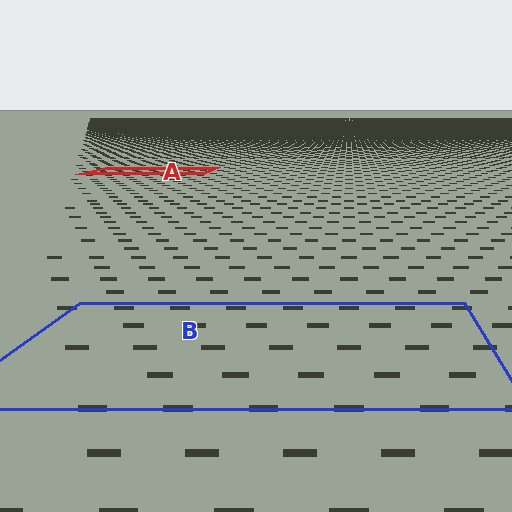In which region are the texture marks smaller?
The texture marks are smaller in region A, because it is farther away.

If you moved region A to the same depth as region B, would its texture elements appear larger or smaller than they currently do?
They would appear larger. At a closer depth, the same texture elements are projected at a bigger on-screen size.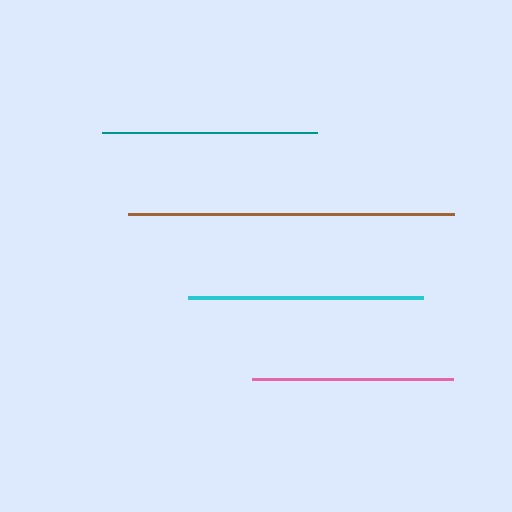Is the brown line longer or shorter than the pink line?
The brown line is longer than the pink line.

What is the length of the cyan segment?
The cyan segment is approximately 235 pixels long.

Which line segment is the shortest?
The pink line is the shortest at approximately 201 pixels.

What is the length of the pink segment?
The pink segment is approximately 201 pixels long.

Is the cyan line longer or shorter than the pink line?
The cyan line is longer than the pink line.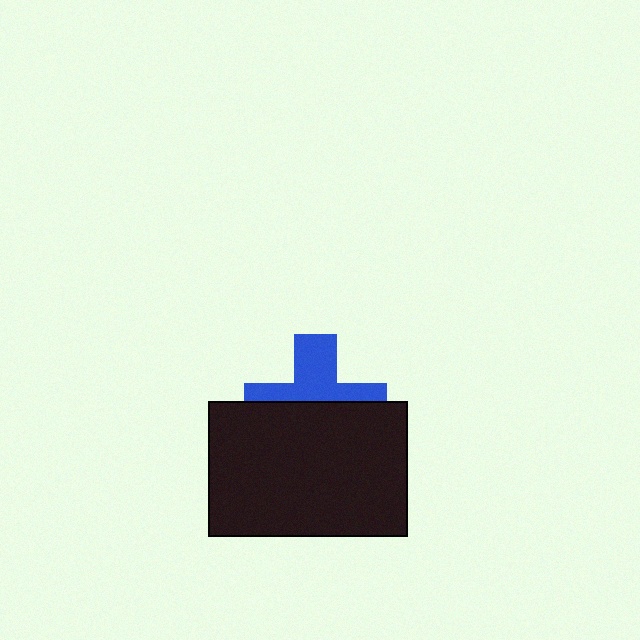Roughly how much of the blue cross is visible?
A small part of it is visible (roughly 45%).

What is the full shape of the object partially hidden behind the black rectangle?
The partially hidden object is a blue cross.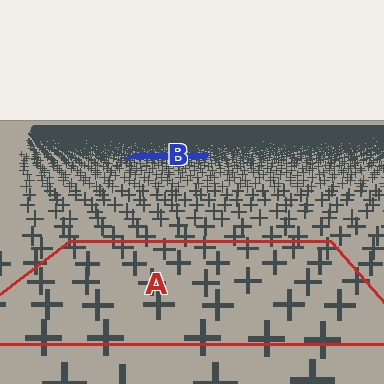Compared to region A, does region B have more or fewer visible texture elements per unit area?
Region B has more texture elements per unit area — they are packed more densely because it is farther away.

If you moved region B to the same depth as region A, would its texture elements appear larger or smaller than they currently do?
They would appear larger. At a closer depth, the same texture elements are projected at a bigger on-screen size.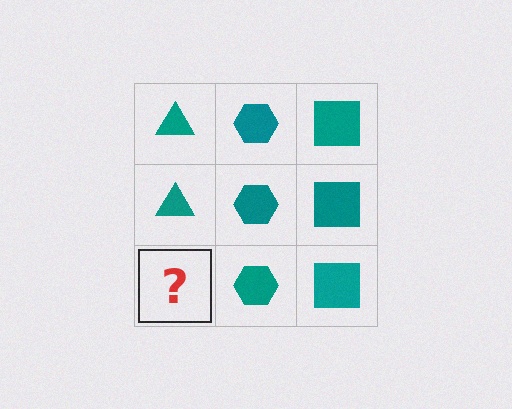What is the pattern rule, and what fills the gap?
The rule is that each column has a consistent shape. The gap should be filled with a teal triangle.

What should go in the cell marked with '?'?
The missing cell should contain a teal triangle.